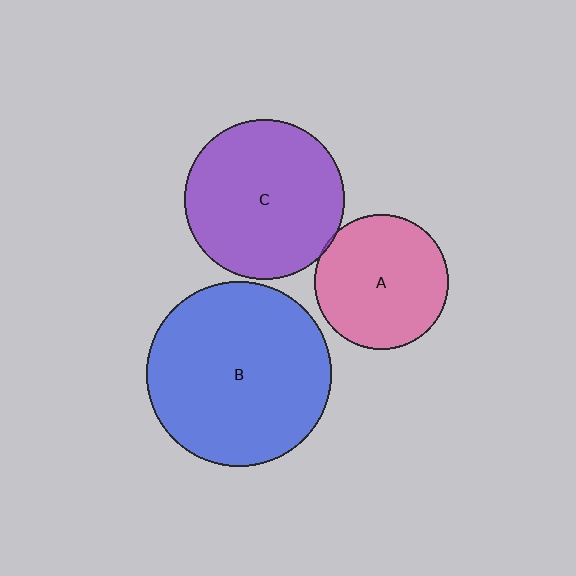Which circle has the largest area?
Circle B (blue).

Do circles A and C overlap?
Yes.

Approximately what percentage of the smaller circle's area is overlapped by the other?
Approximately 5%.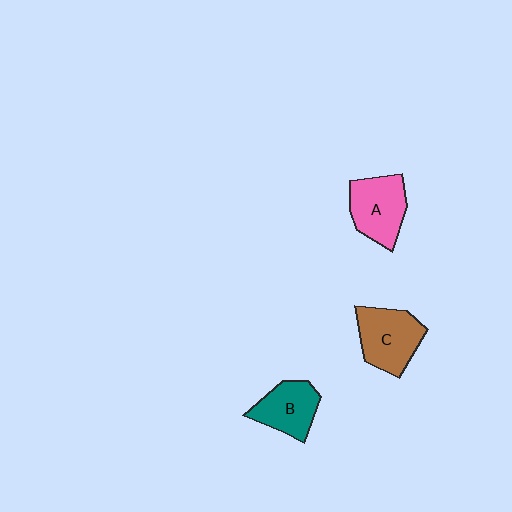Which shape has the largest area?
Shape C (brown).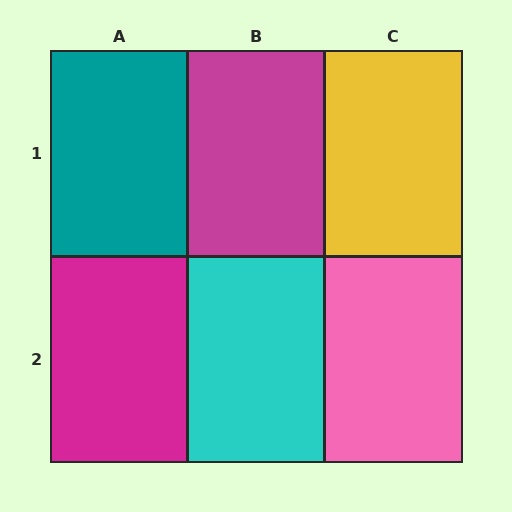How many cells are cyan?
1 cell is cyan.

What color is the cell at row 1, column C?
Yellow.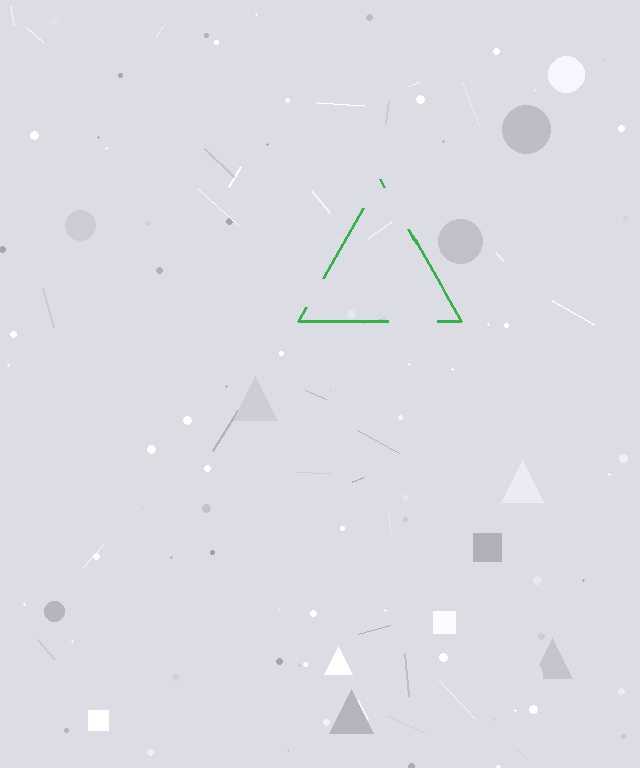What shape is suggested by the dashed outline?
The dashed outline suggests a triangle.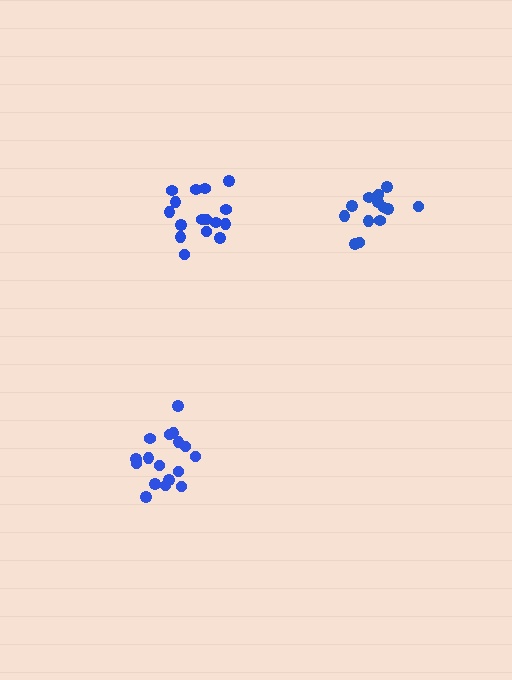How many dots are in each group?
Group 1: 17 dots, Group 2: 13 dots, Group 3: 16 dots (46 total).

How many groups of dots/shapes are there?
There are 3 groups.